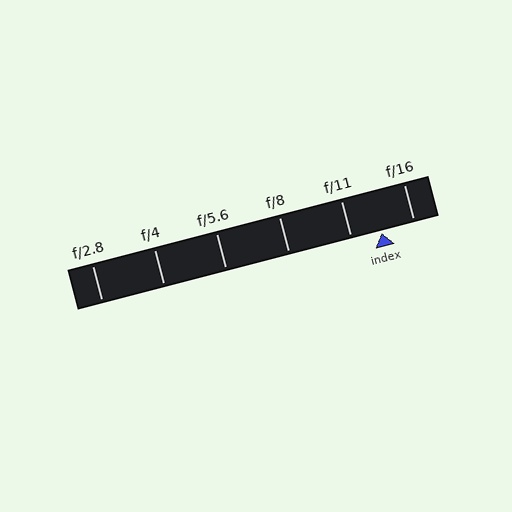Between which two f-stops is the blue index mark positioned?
The index mark is between f/11 and f/16.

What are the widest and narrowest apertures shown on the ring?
The widest aperture shown is f/2.8 and the narrowest is f/16.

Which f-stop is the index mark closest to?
The index mark is closest to f/11.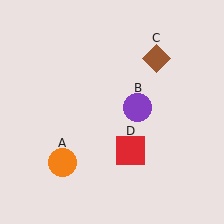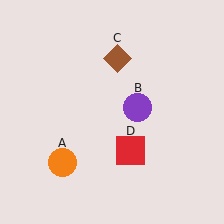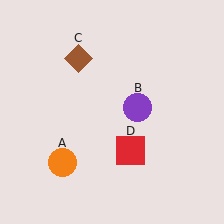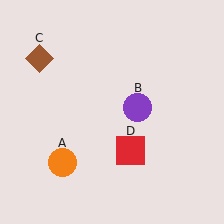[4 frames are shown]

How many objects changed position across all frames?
1 object changed position: brown diamond (object C).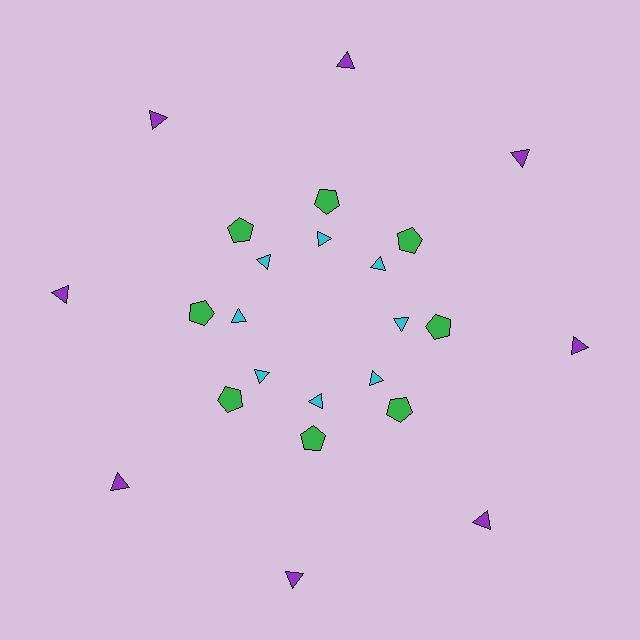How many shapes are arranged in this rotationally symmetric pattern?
There are 24 shapes, arranged in 8 groups of 3.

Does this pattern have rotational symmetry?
Yes, this pattern has 8-fold rotational symmetry. It looks the same after rotating 45 degrees around the center.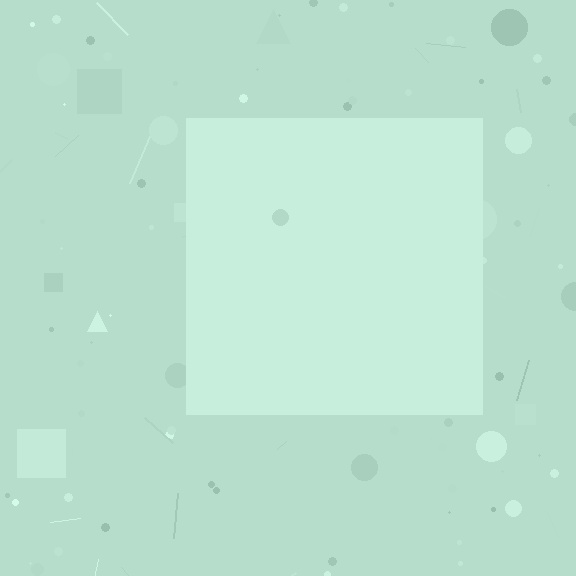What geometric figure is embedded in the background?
A square is embedded in the background.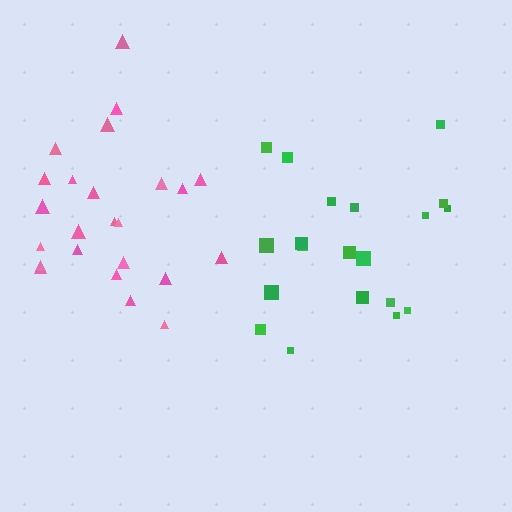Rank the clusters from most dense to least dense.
pink, green.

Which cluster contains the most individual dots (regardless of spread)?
Pink (24).